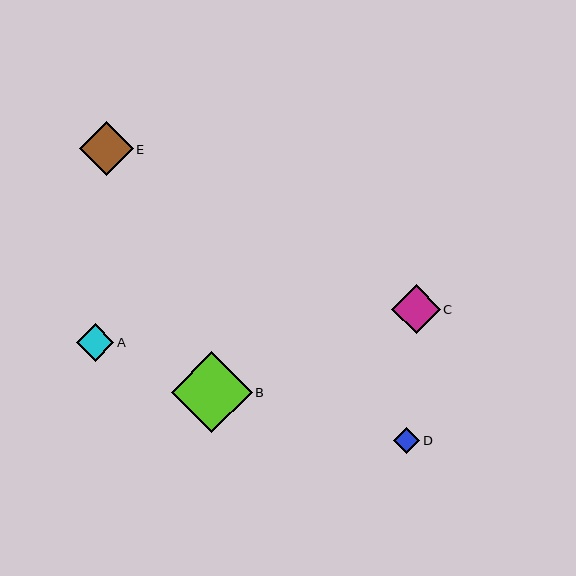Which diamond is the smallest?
Diamond D is the smallest with a size of approximately 26 pixels.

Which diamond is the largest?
Diamond B is the largest with a size of approximately 81 pixels.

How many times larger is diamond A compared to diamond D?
Diamond A is approximately 1.4 times the size of diamond D.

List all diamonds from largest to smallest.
From largest to smallest: B, E, C, A, D.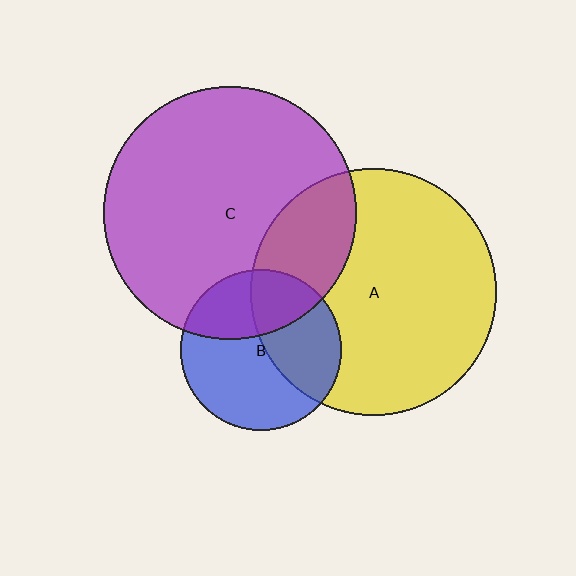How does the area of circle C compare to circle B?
Approximately 2.5 times.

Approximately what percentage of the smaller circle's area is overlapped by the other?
Approximately 40%.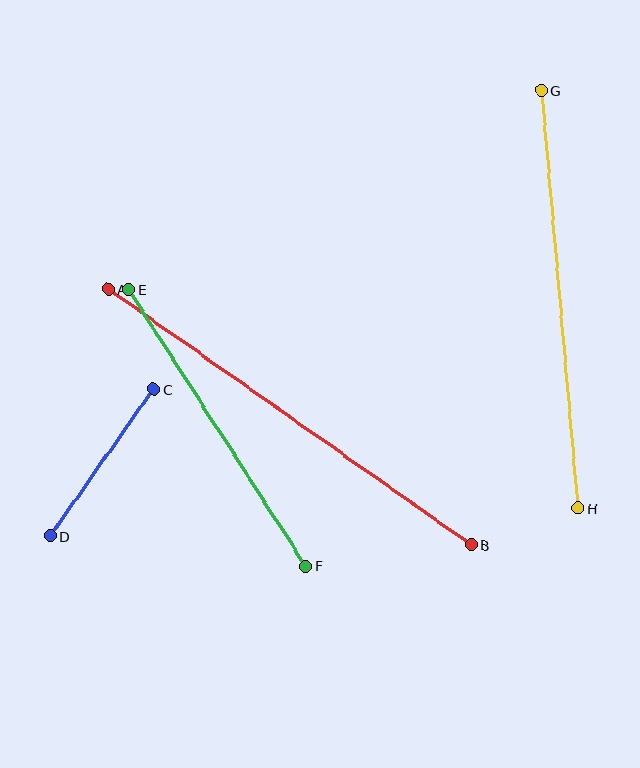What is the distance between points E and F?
The distance is approximately 328 pixels.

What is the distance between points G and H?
The distance is approximately 419 pixels.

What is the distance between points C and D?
The distance is approximately 180 pixels.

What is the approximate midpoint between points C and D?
The midpoint is at approximately (102, 462) pixels.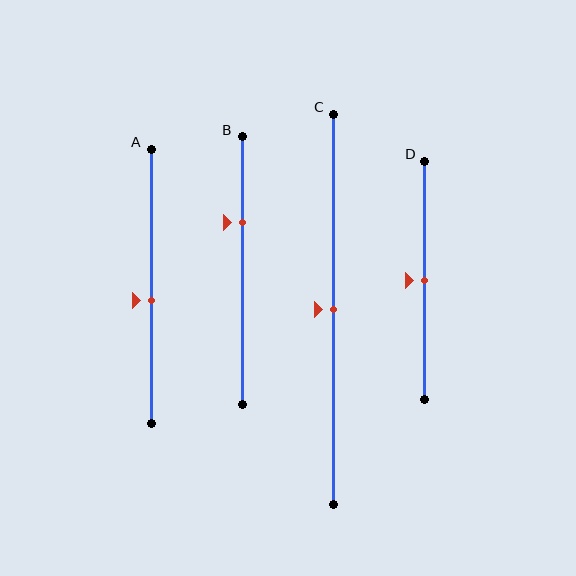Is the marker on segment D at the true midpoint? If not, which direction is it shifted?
Yes, the marker on segment D is at the true midpoint.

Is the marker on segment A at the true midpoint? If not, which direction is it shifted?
No, the marker on segment A is shifted downward by about 5% of the segment length.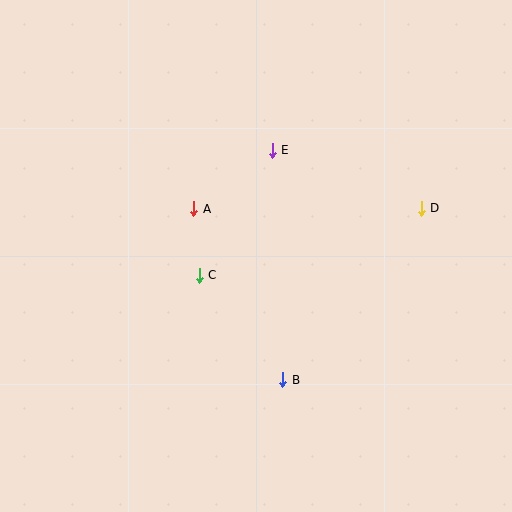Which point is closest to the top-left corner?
Point A is closest to the top-left corner.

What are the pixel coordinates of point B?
Point B is at (283, 380).